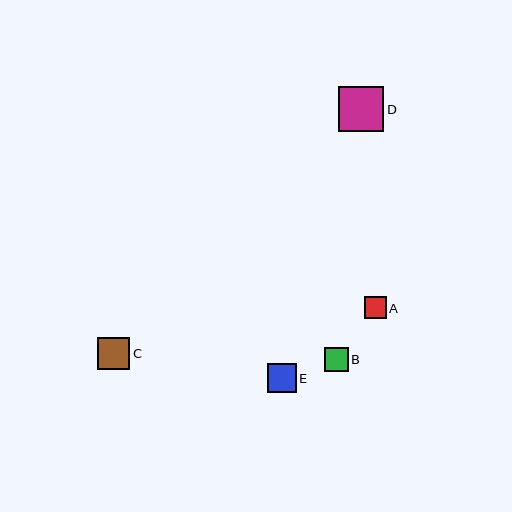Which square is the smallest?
Square A is the smallest with a size of approximately 22 pixels.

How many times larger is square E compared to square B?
Square E is approximately 1.2 times the size of square B.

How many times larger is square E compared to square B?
Square E is approximately 1.2 times the size of square B.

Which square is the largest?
Square D is the largest with a size of approximately 45 pixels.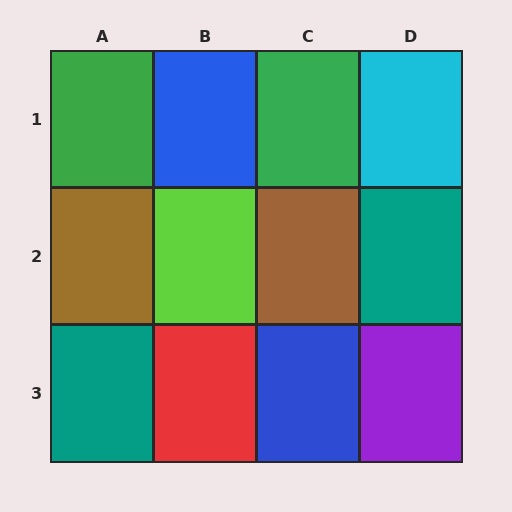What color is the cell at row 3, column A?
Teal.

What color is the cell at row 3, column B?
Red.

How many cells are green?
2 cells are green.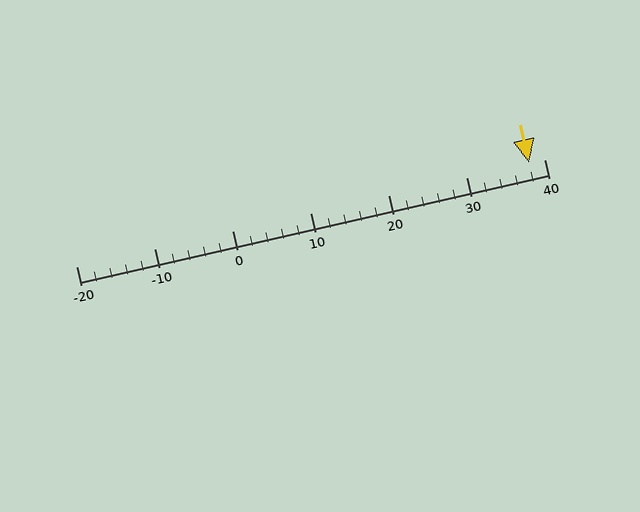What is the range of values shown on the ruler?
The ruler shows values from -20 to 40.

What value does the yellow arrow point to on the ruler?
The yellow arrow points to approximately 38.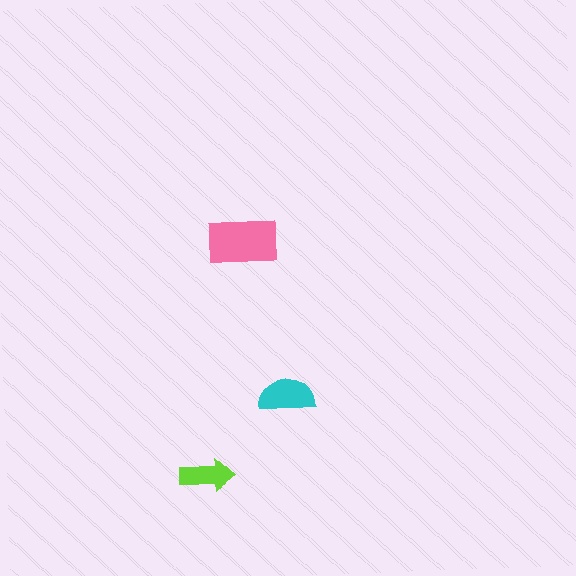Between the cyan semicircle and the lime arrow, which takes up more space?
The cyan semicircle.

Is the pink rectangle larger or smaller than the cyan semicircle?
Larger.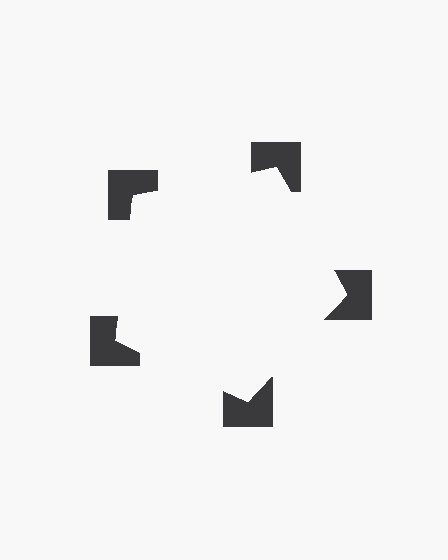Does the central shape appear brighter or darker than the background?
It typically appears slightly brighter than the background, even though no actual brightness change is drawn.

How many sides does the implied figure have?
5 sides.